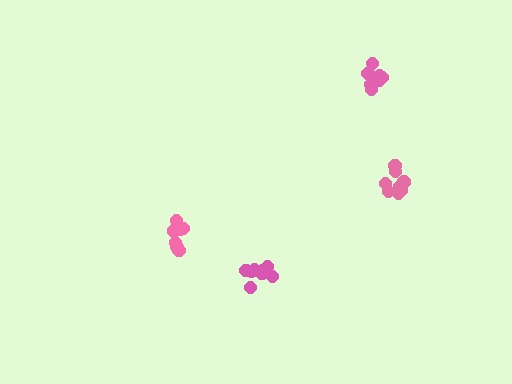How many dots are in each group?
Group 1: 8 dots, Group 2: 11 dots, Group 3: 11 dots, Group 4: 7 dots (37 total).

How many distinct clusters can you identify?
There are 4 distinct clusters.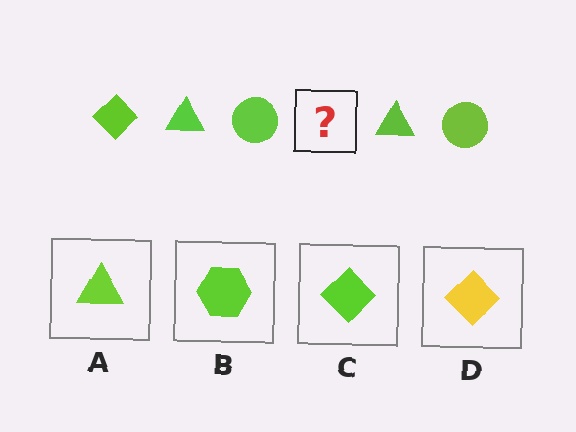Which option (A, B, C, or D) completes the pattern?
C.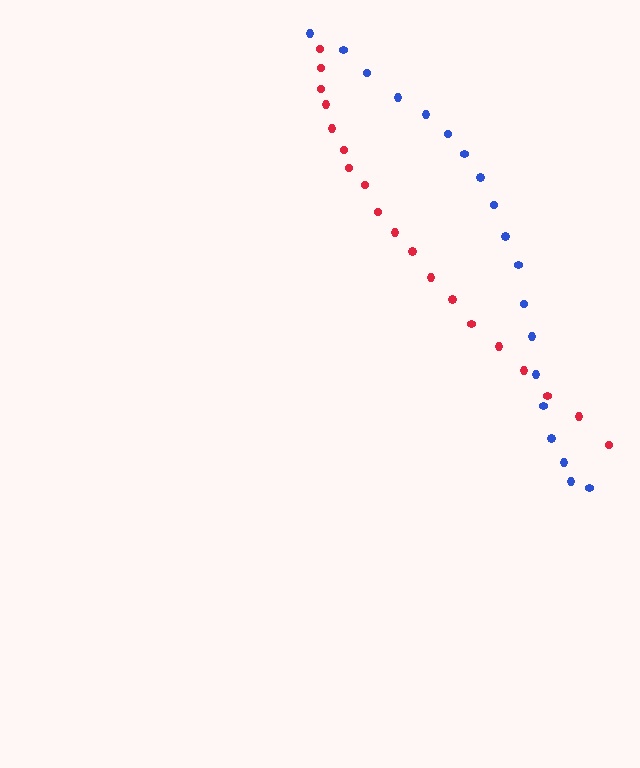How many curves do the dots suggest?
There are 2 distinct paths.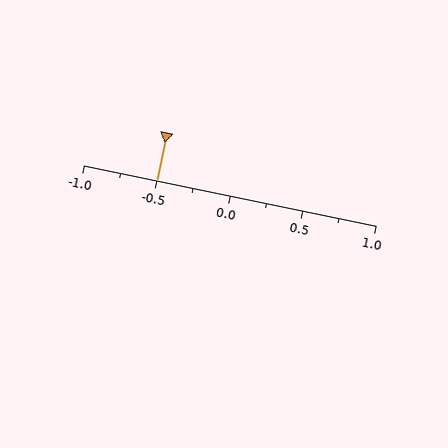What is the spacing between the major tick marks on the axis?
The major ticks are spaced 0.5 apart.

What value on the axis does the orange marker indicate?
The marker indicates approximately -0.5.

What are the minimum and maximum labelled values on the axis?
The axis runs from -1.0 to 1.0.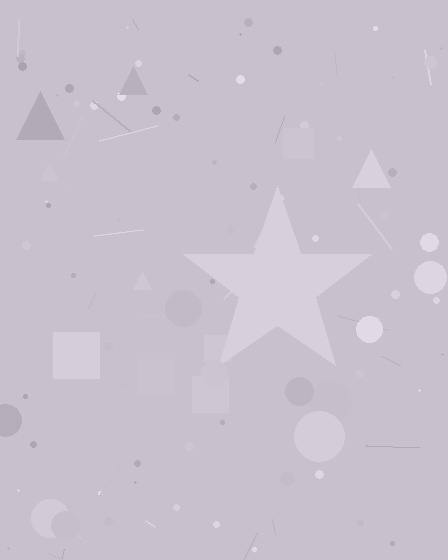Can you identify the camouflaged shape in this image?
The camouflaged shape is a star.